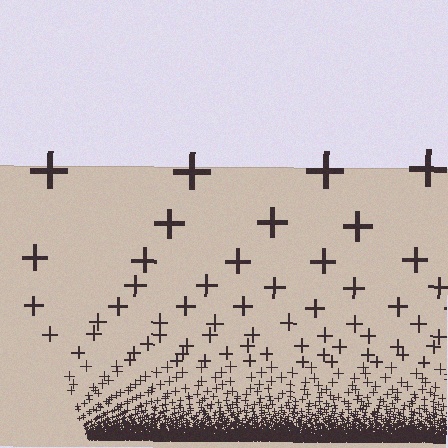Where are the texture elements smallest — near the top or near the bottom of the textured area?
Near the bottom.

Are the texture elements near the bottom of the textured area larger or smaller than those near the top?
Smaller. The gradient is inverted — elements near the bottom are smaller and denser.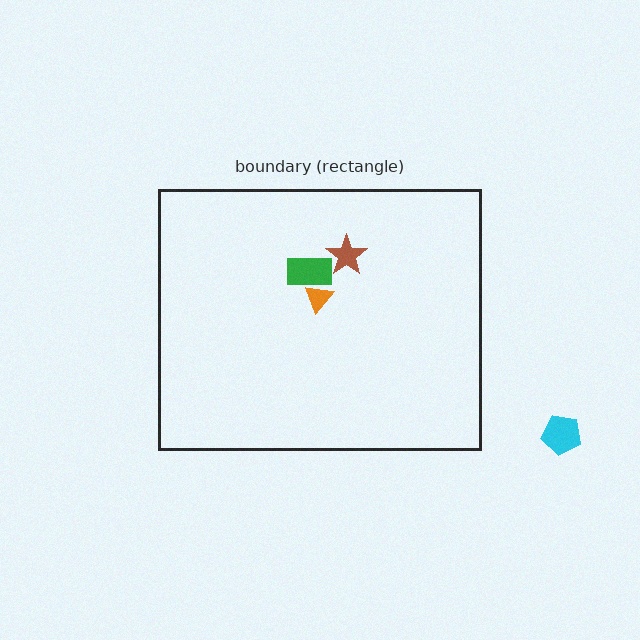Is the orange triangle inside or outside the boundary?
Inside.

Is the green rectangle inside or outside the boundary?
Inside.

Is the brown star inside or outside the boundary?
Inside.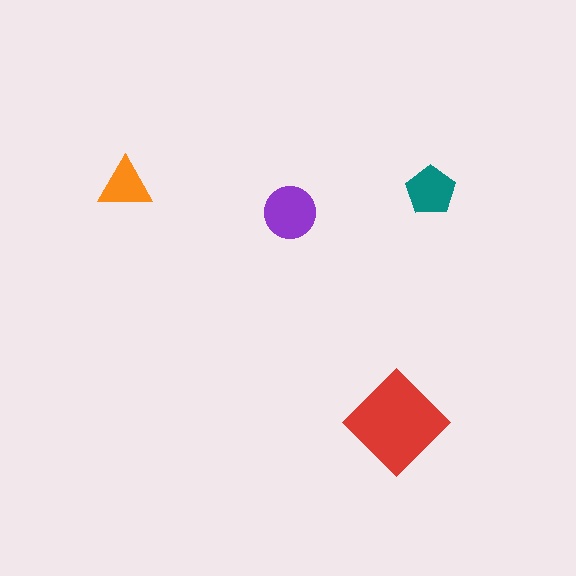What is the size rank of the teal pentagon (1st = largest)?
3rd.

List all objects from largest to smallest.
The red diamond, the purple circle, the teal pentagon, the orange triangle.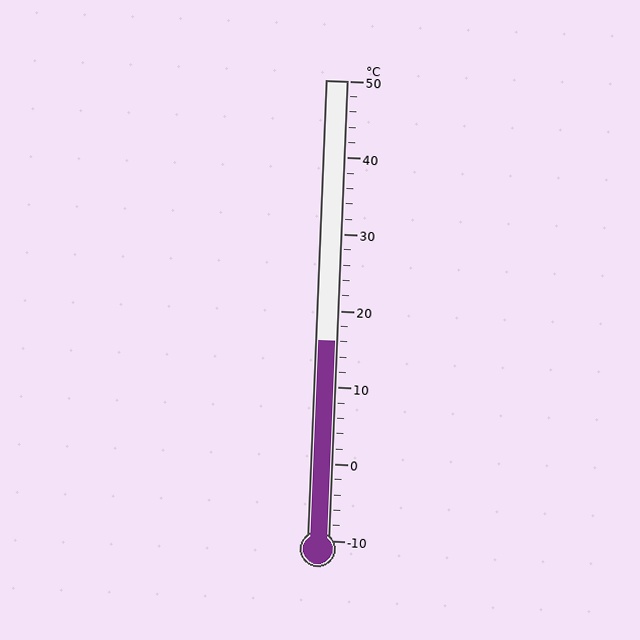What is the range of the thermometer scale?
The thermometer scale ranges from -10°C to 50°C.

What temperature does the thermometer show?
The thermometer shows approximately 16°C.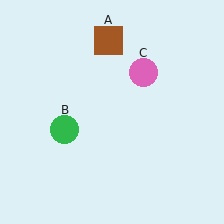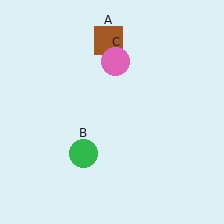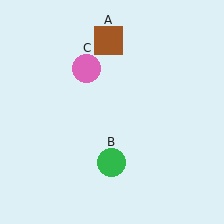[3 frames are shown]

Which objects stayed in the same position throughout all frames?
Brown square (object A) remained stationary.